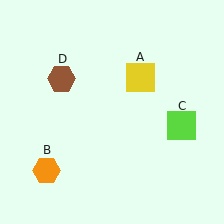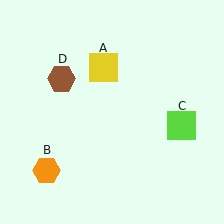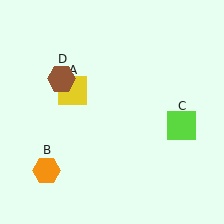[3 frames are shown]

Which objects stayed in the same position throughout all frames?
Orange hexagon (object B) and lime square (object C) and brown hexagon (object D) remained stationary.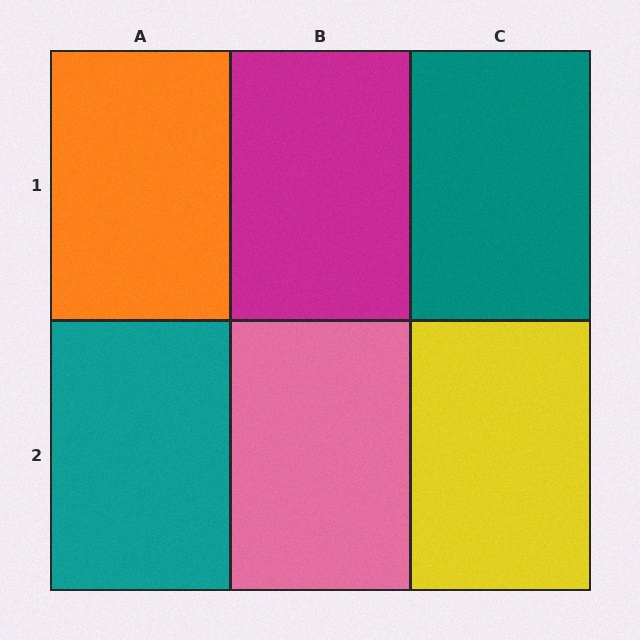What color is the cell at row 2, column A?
Teal.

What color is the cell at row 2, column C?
Yellow.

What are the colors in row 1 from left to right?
Orange, magenta, teal.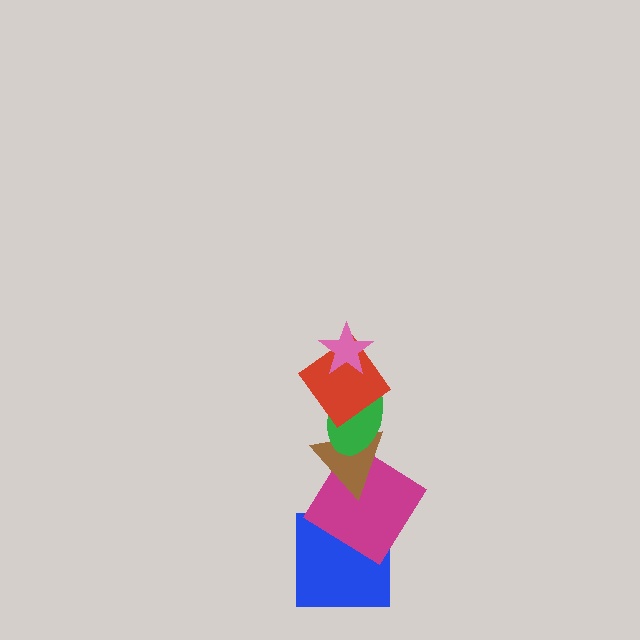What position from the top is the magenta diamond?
The magenta diamond is 5th from the top.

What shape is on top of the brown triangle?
The green ellipse is on top of the brown triangle.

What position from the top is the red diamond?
The red diamond is 2nd from the top.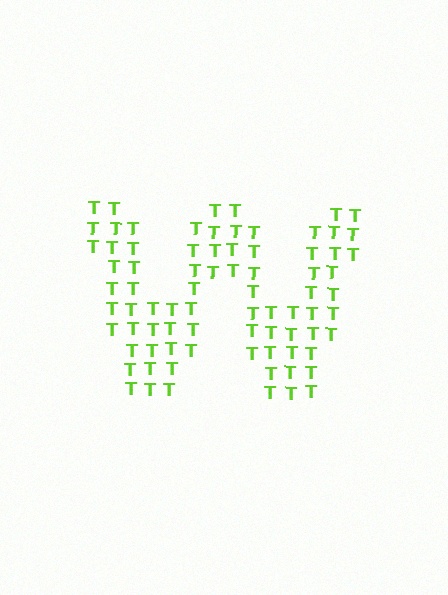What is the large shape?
The large shape is the letter W.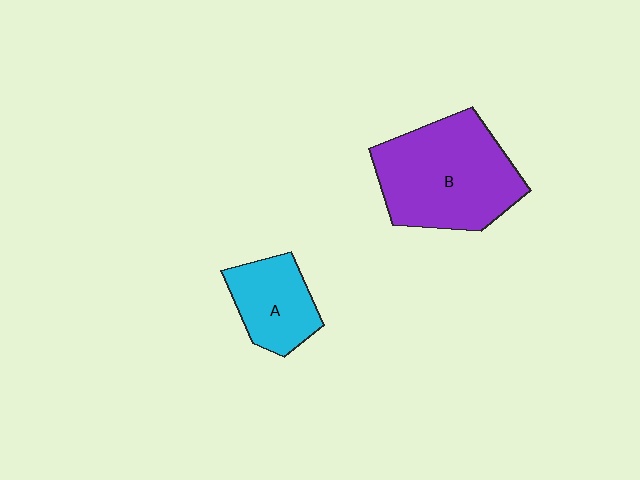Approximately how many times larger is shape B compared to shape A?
Approximately 2.0 times.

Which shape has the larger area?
Shape B (purple).